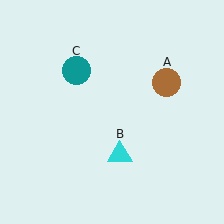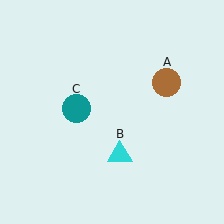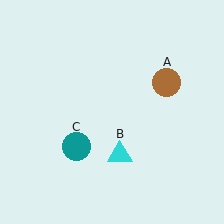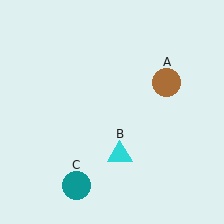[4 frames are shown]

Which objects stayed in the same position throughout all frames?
Brown circle (object A) and cyan triangle (object B) remained stationary.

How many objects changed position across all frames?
1 object changed position: teal circle (object C).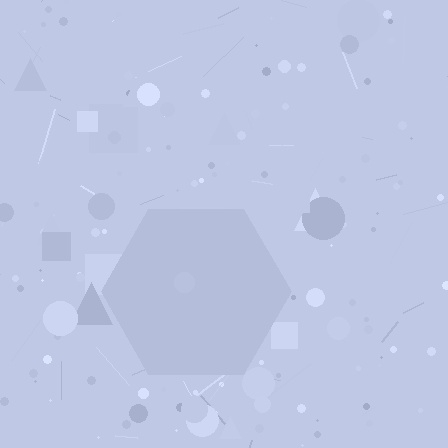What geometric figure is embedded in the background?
A hexagon is embedded in the background.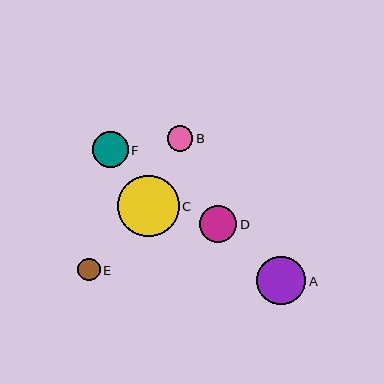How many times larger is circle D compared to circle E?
Circle D is approximately 1.7 times the size of circle E.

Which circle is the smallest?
Circle E is the smallest with a size of approximately 22 pixels.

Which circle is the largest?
Circle C is the largest with a size of approximately 61 pixels.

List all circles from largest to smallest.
From largest to smallest: C, A, D, F, B, E.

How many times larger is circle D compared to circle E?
Circle D is approximately 1.7 times the size of circle E.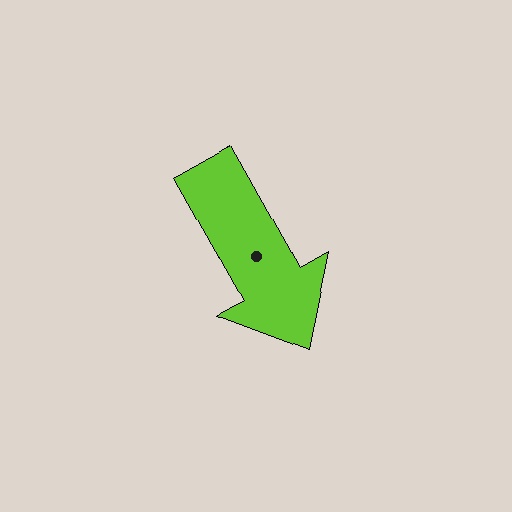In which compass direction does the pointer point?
Southeast.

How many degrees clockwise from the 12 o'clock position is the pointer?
Approximately 151 degrees.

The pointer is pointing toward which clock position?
Roughly 5 o'clock.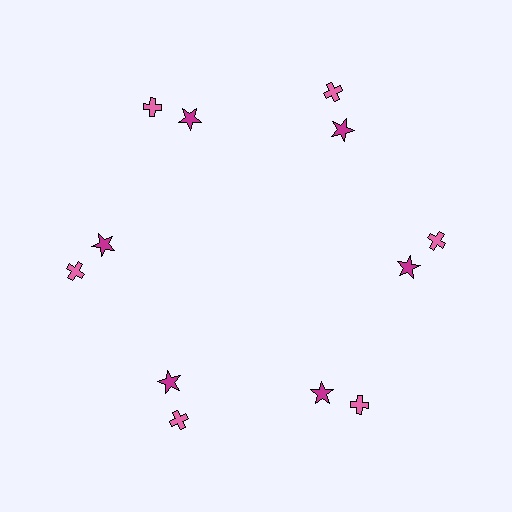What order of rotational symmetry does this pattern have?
This pattern has 6-fold rotational symmetry.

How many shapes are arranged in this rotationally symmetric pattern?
There are 12 shapes, arranged in 6 groups of 2.